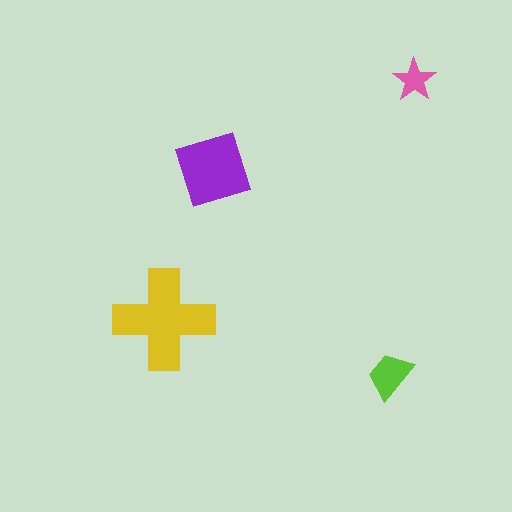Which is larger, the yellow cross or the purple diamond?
The yellow cross.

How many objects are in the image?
There are 4 objects in the image.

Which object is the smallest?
The pink star.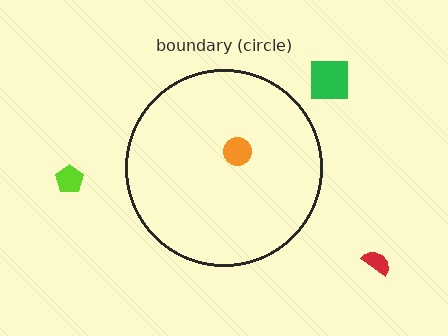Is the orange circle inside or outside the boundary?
Inside.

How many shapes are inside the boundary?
1 inside, 3 outside.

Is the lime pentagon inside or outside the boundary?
Outside.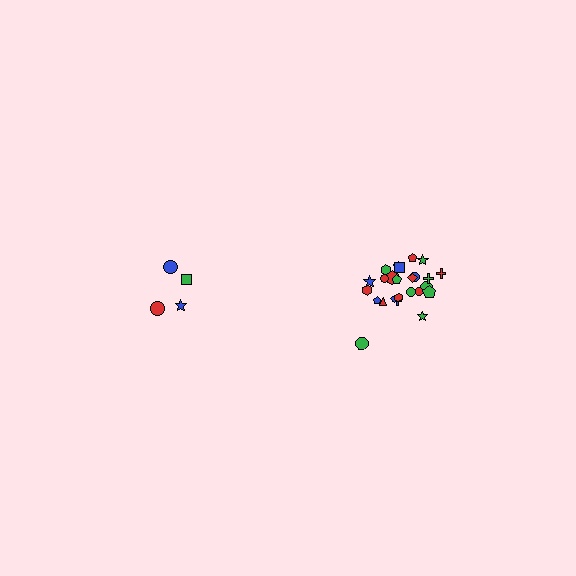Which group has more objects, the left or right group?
The right group.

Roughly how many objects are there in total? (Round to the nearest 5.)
Roughly 30 objects in total.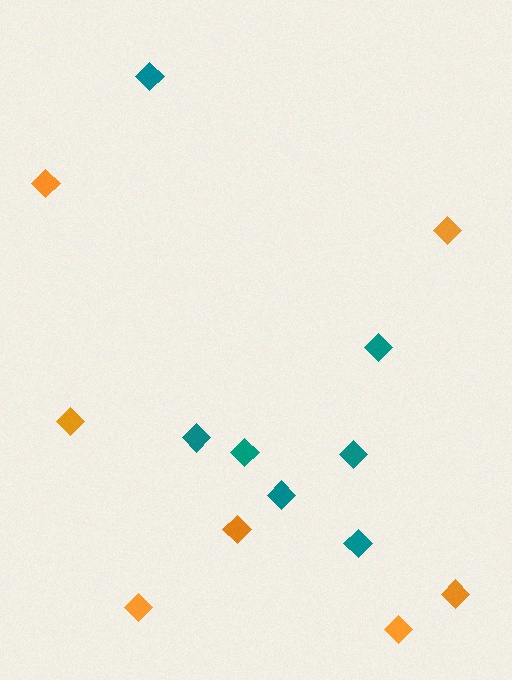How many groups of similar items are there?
There are 2 groups: one group of orange diamonds (7) and one group of teal diamonds (7).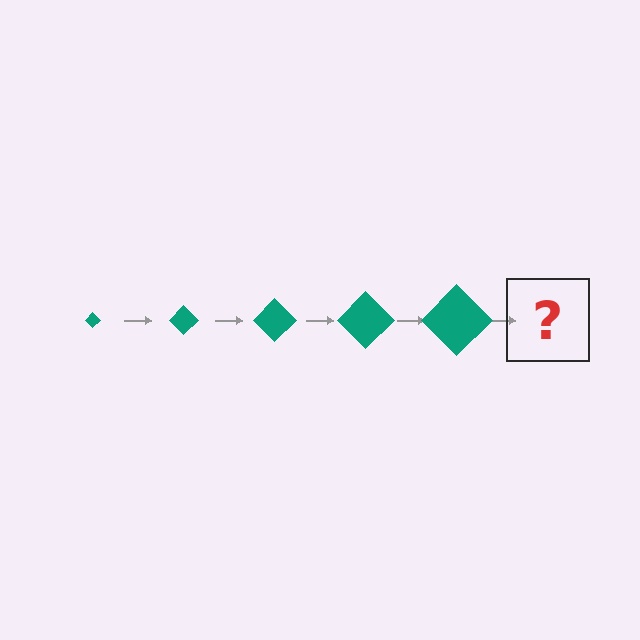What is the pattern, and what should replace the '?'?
The pattern is that the diamond gets progressively larger each step. The '?' should be a teal diamond, larger than the previous one.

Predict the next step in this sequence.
The next step is a teal diamond, larger than the previous one.